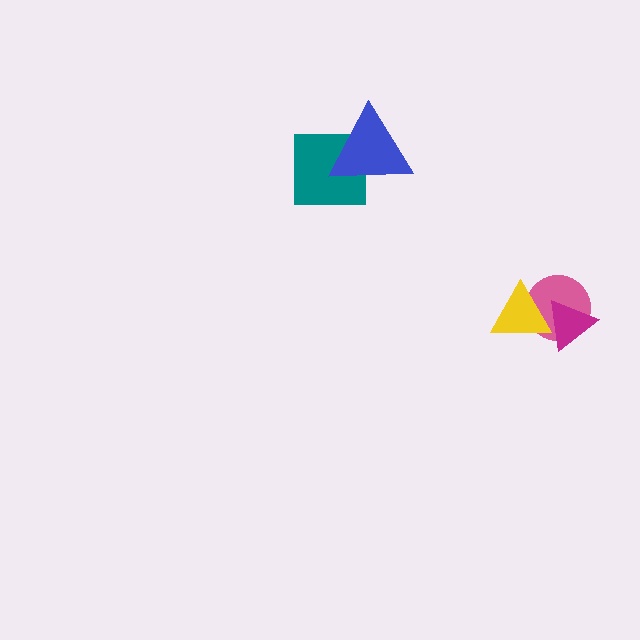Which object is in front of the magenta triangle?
The yellow triangle is in front of the magenta triangle.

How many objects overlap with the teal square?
1 object overlaps with the teal square.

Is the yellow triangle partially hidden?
No, no other shape covers it.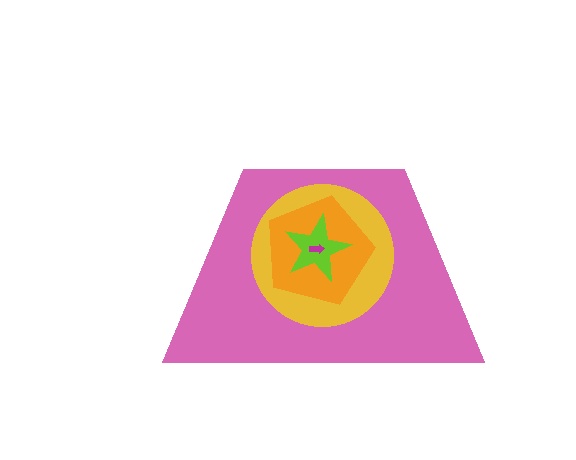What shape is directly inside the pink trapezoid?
The yellow circle.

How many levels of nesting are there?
5.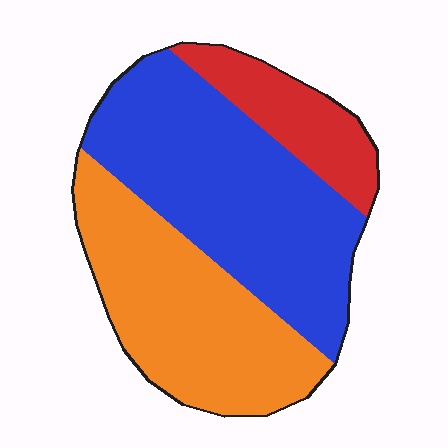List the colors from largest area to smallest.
From largest to smallest: blue, orange, red.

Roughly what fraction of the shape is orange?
Orange takes up about three eighths (3/8) of the shape.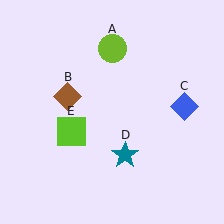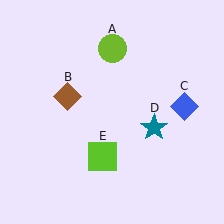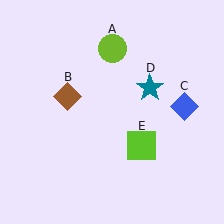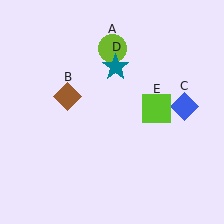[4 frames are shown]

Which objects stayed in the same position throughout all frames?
Lime circle (object A) and brown diamond (object B) and blue diamond (object C) remained stationary.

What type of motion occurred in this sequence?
The teal star (object D), lime square (object E) rotated counterclockwise around the center of the scene.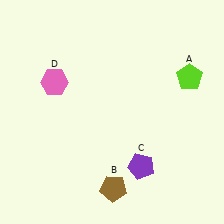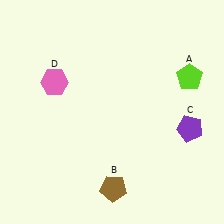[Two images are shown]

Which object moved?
The purple pentagon (C) moved right.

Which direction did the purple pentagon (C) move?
The purple pentagon (C) moved right.